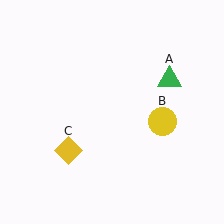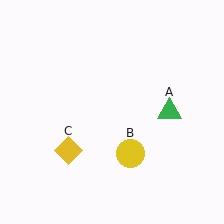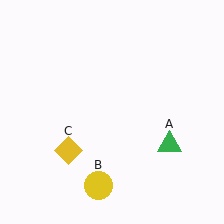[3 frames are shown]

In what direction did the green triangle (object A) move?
The green triangle (object A) moved down.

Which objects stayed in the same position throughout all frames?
Yellow diamond (object C) remained stationary.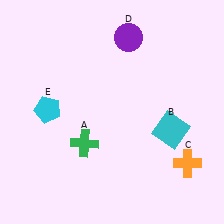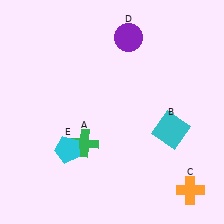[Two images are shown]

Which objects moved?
The objects that moved are: the orange cross (C), the cyan pentagon (E).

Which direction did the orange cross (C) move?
The orange cross (C) moved down.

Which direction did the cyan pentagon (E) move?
The cyan pentagon (E) moved down.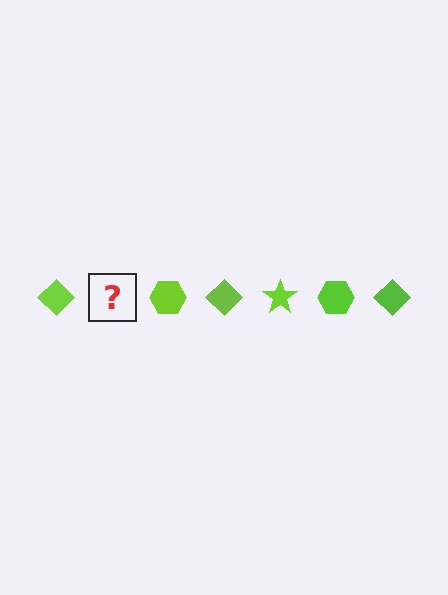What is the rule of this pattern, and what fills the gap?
The rule is that the pattern cycles through diamond, star, hexagon shapes in lime. The gap should be filled with a lime star.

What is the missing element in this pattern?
The missing element is a lime star.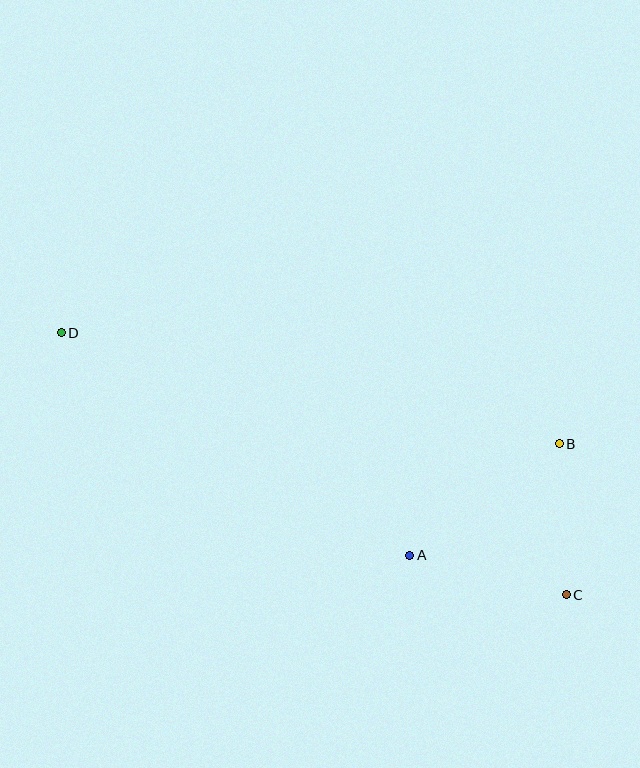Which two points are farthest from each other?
Points C and D are farthest from each other.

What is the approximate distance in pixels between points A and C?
The distance between A and C is approximately 161 pixels.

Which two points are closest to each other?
Points B and C are closest to each other.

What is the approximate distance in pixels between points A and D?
The distance between A and D is approximately 413 pixels.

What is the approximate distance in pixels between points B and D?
The distance between B and D is approximately 510 pixels.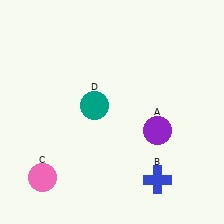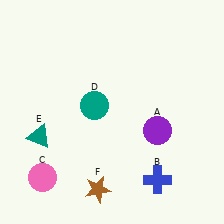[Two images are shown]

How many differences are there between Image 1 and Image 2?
There are 2 differences between the two images.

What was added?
A teal triangle (E), a brown star (F) were added in Image 2.